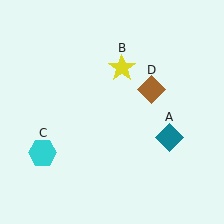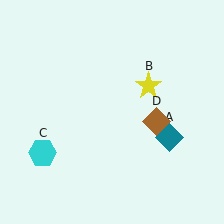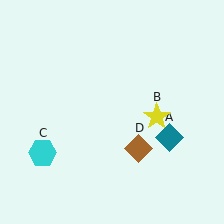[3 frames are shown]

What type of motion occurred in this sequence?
The yellow star (object B), brown diamond (object D) rotated clockwise around the center of the scene.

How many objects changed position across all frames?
2 objects changed position: yellow star (object B), brown diamond (object D).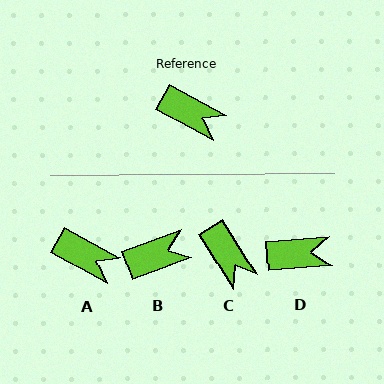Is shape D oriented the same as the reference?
No, it is off by about 33 degrees.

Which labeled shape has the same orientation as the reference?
A.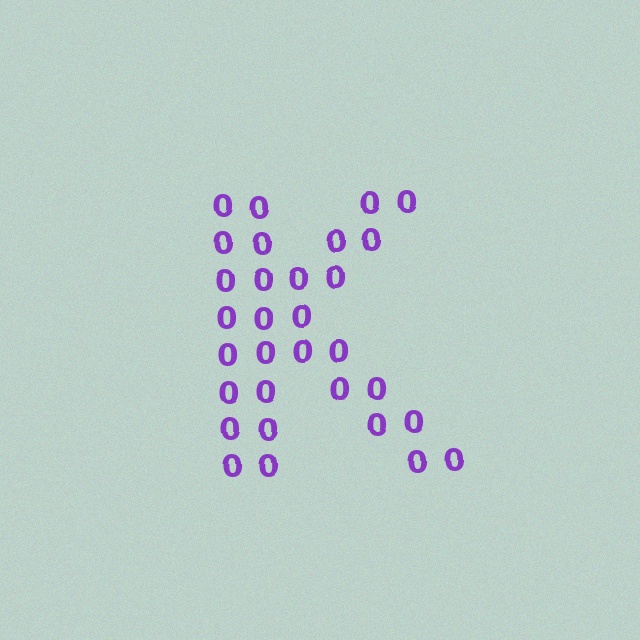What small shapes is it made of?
It is made of small digit 0's.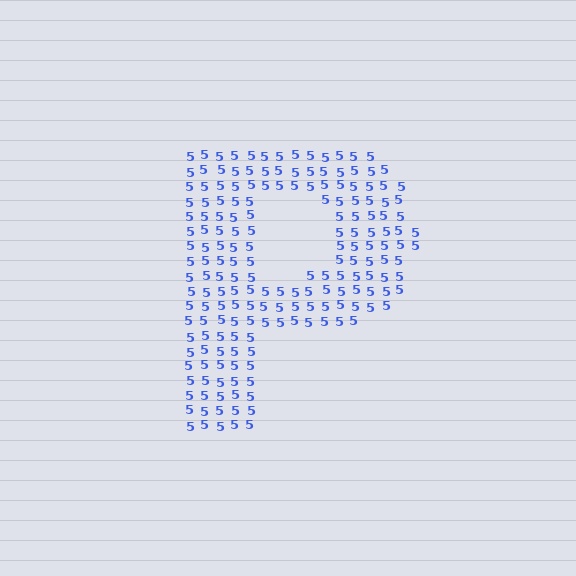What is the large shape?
The large shape is the letter P.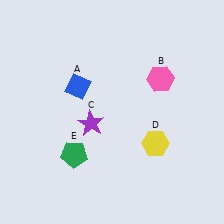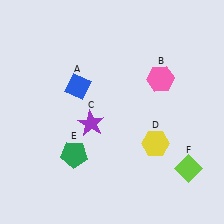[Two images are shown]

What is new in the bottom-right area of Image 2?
A lime diamond (F) was added in the bottom-right area of Image 2.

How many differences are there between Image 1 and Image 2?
There is 1 difference between the two images.